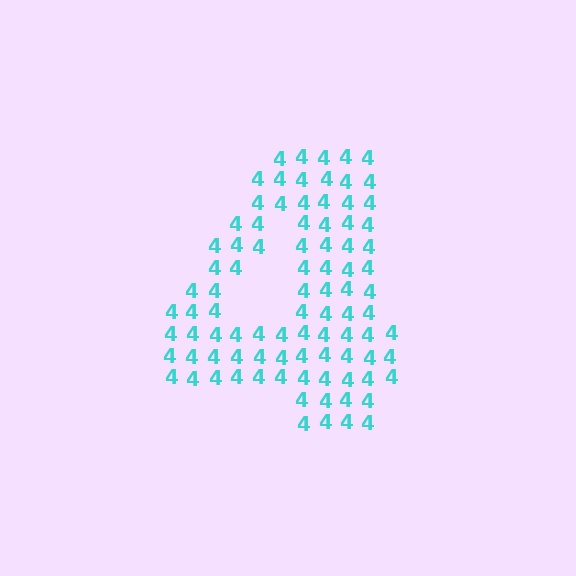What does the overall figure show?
The overall figure shows the digit 4.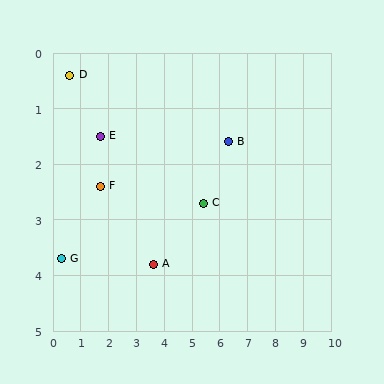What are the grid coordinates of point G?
Point G is at approximately (0.3, 3.7).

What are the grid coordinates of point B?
Point B is at approximately (6.3, 1.6).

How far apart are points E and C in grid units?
Points E and C are about 3.9 grid units apart.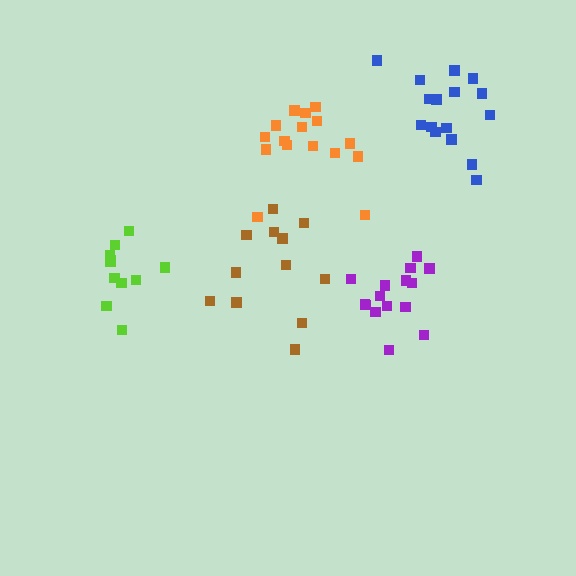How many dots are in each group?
Group 1: 16 dots, Group 2: 15 dots, Group 3: 12 dots, Group 4: 11 dots, Group 5: 16 dots (70 total).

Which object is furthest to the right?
The blue cluster is rightmost.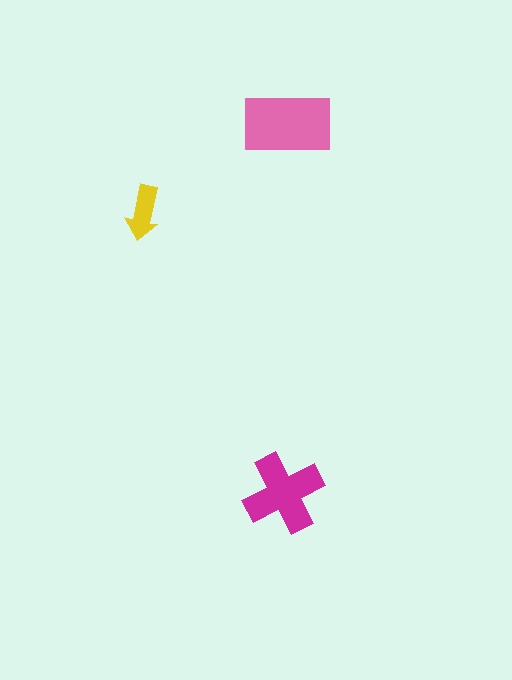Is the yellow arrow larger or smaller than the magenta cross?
Smaller.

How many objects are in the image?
There are 3 objects in the image.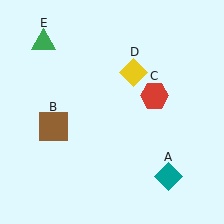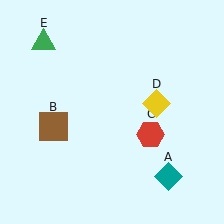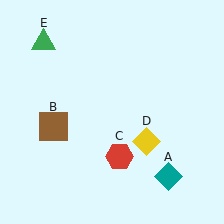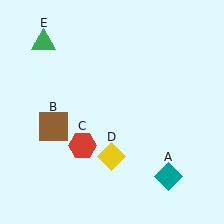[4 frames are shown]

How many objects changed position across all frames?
2 objects changed position: red hexagon (object C), yellow diamond (object D).